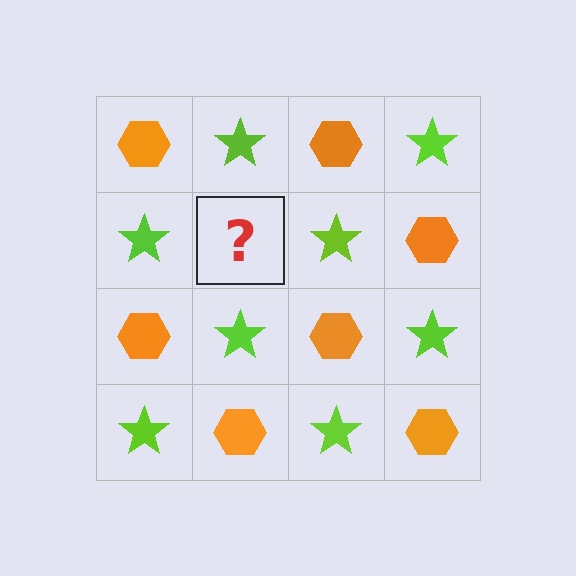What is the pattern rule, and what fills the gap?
The rule is that it alternates orange hexagon and lime star in a checkerboard pattern. The gap should be filled with an orange hexagon.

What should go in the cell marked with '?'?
The missing cell should contain an orange hexagon.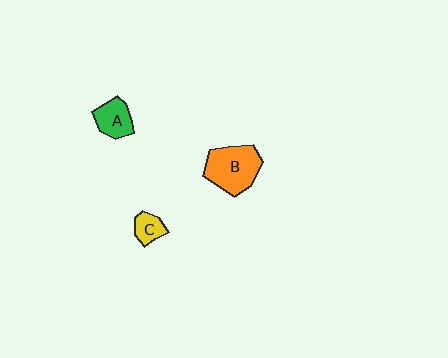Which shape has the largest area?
Shape B (orange).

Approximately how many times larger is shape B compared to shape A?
Approximately 1.9 times.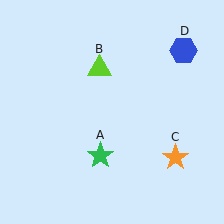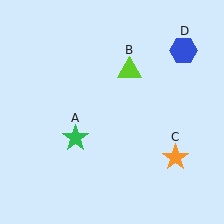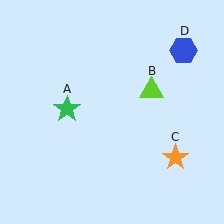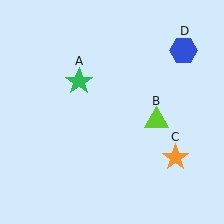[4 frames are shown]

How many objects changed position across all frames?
2 objects changed position: green star (object A), lime triangle (object B).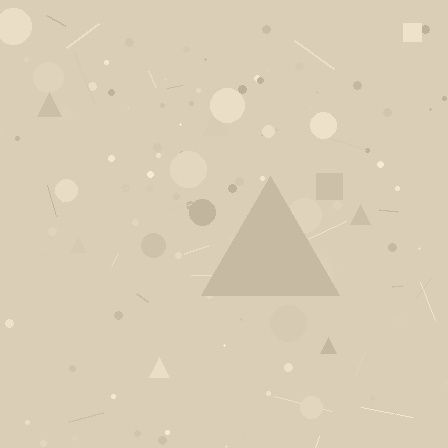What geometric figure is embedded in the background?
A triangle is embedded in the background.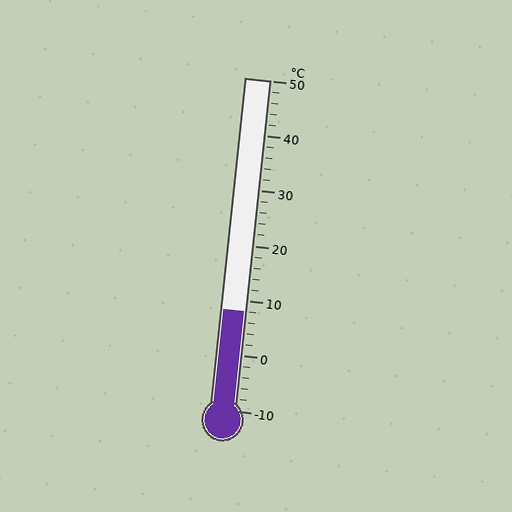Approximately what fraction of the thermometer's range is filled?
The thermometer is filled to approximately 30% of its range.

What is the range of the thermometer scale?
The thermometer scale ranges from -10°C to 50°C.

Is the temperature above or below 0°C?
The temperature is above 0°C.